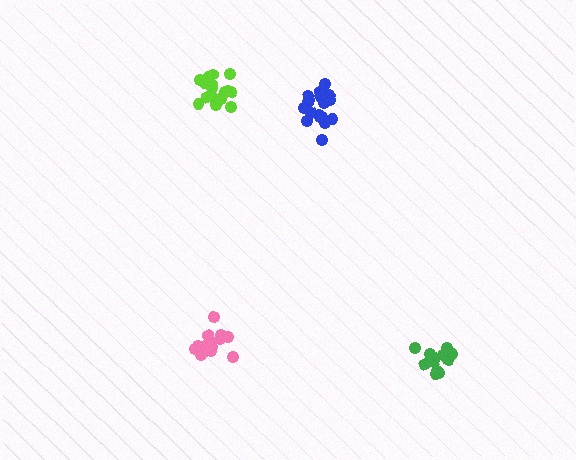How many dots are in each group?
Group 1: 14 dots, Group 2: 14 dots, Group 3: 16 dots, Group 4: 18 dots (62 total).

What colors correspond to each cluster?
The clusters are colored: pink, green, lime, blue.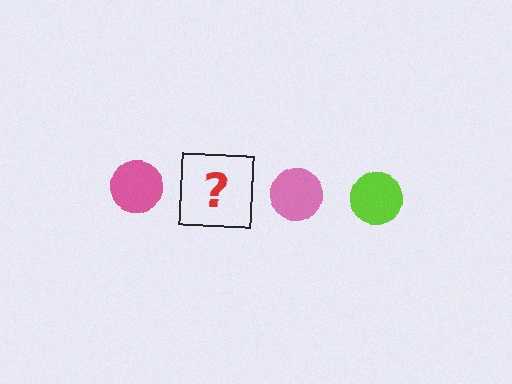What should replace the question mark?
The question mark should be replaced with a lime circle.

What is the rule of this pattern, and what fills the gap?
The rule is that the pattern cycles through pink, lime circles. The gap should be filled with a lime circle.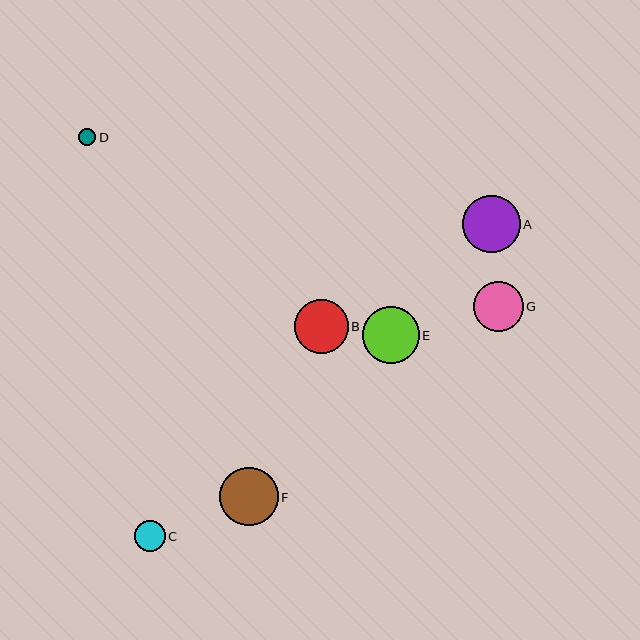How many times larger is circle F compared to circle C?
Circle F is approximately 1.9 times the size of circle C.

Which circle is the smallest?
Circle D is the smallest with a size of approximately 17 pixels.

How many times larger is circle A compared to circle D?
Circle A is approximately 3.4 times the size of circle D.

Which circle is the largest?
Circle F is the largest with a size of approximately 58 pixels.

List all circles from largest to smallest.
From largest to smallest: F, A, E, B, G, C, D.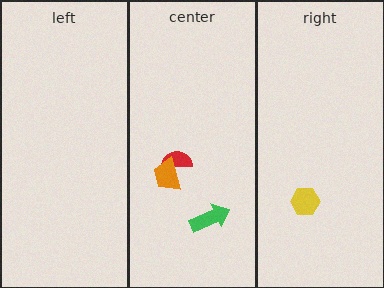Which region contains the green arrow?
The center region.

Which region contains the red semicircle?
The center region.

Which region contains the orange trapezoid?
The center region.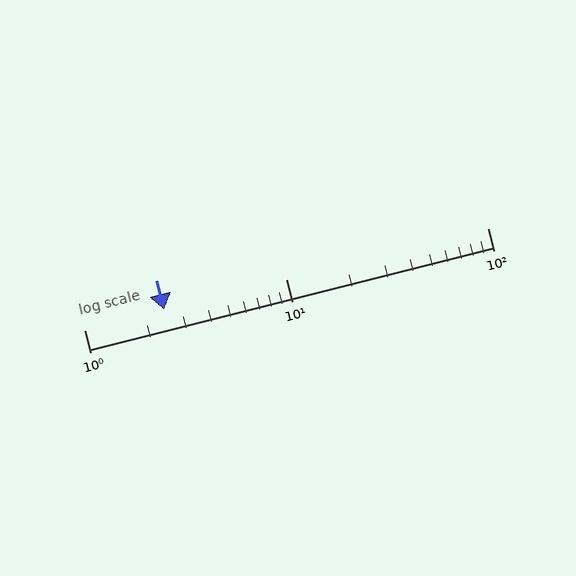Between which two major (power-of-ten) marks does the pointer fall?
The pointer is between 1 and 10.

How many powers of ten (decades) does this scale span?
The scale spans 2 decades, from 1 to 100.